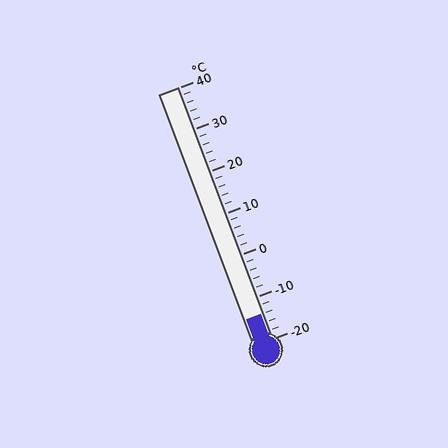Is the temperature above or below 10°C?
The temperature is below 10°C.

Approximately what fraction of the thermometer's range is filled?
The thermometer is filled to approximately 10% of its range.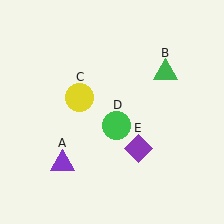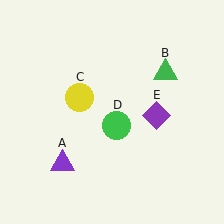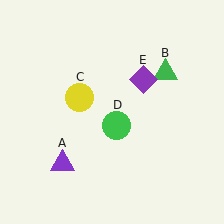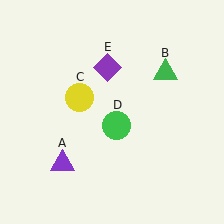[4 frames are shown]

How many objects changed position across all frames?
1 object changed position: purple diamond (object E).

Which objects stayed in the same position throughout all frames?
Purple triangle (object A) and green triangle (object B) and yellow circle (object C) and green circle (object D) remained stationary.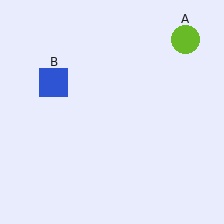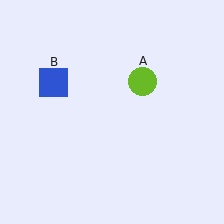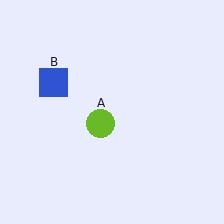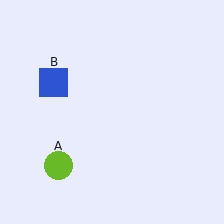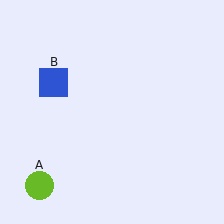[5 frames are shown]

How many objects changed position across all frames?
1 object changed position: lime circle (object A).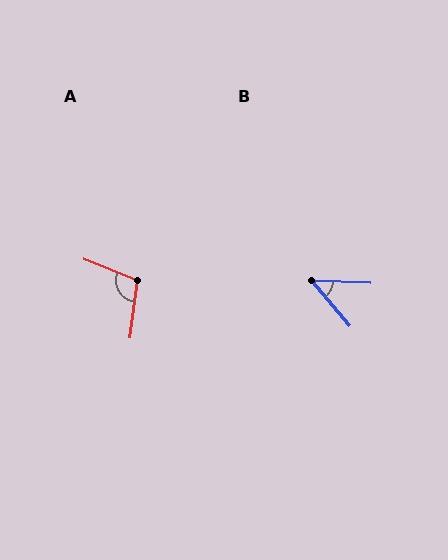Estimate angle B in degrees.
Approximately 47 degrees.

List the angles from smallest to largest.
B (47°), A (104°).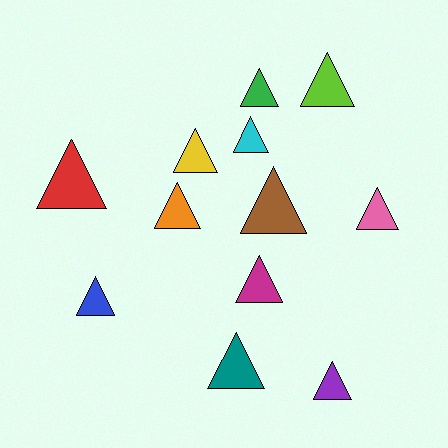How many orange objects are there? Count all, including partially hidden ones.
There is 1 orange object.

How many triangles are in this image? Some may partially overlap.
There are 12 triangles.